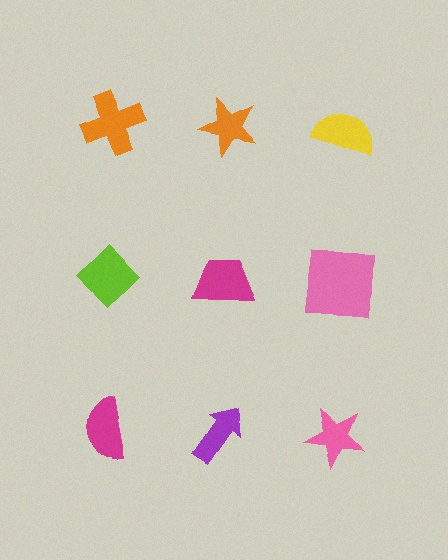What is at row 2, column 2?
A magenta trapezoid.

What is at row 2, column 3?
A pink square.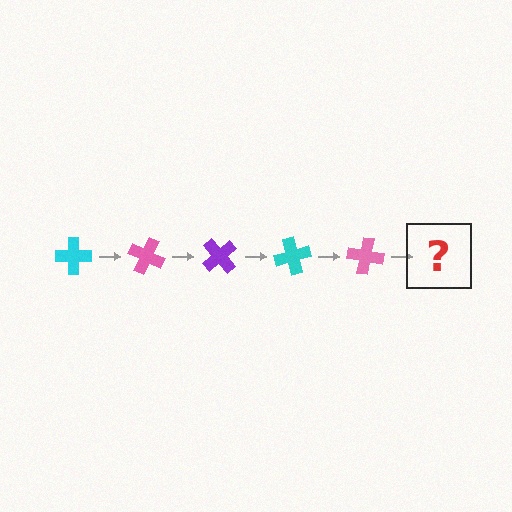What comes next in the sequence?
The next element should be a purple cross, rotated 125 degrees from the start.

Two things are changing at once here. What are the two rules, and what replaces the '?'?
The two rules are that it rotates 25 degrees each step and the color cycles through cyan, pink, and purple. The '?' should be a purple cross, rotated 125 degrees from the start.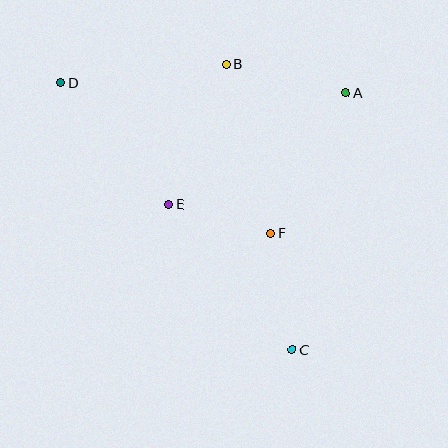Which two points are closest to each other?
Points E and F are closest to each other.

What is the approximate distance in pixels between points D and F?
The distance between D and F is approximately 258 pixels.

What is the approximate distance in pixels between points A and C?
The distance between A and C is approximately 262 pixels.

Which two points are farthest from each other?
Points C and D are farthest from each other.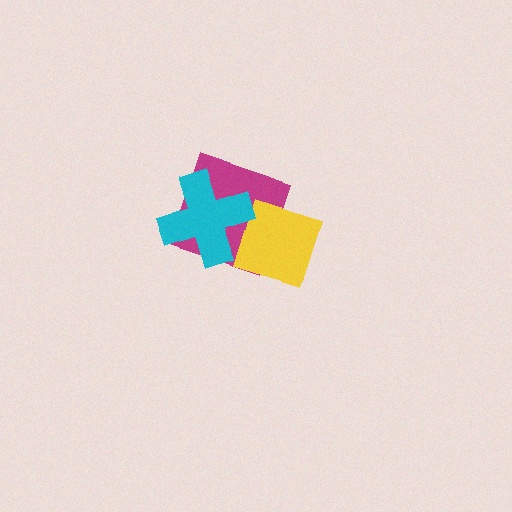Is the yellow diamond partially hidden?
Yes, it is partially covered by another shape.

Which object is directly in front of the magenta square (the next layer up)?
The yellow diamond is directly in front of the magenta square.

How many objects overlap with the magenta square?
2 objects overlap with the magenta square.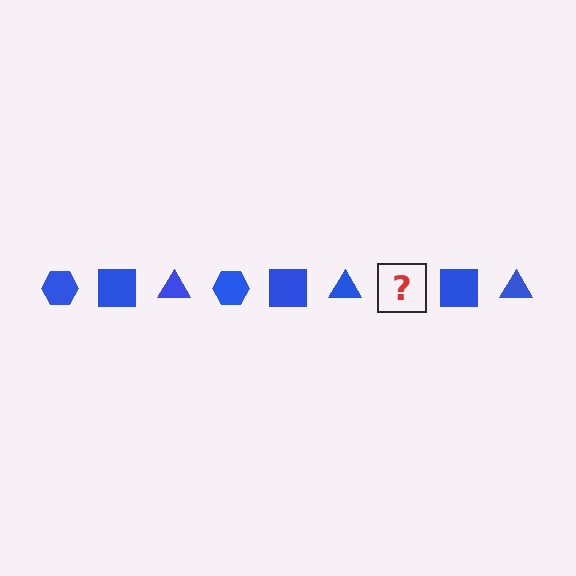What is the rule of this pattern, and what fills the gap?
The rule is that the pattern cycles through hexagon, square, triangle shapes in blue. The gap should be filled with a blue hexagon.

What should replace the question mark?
The question mark should be replaced with a blue hexagon.